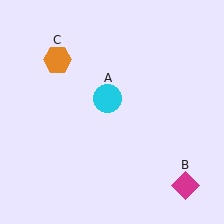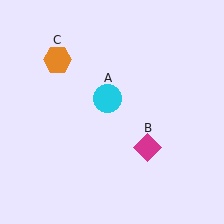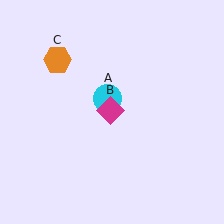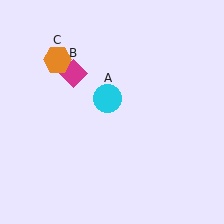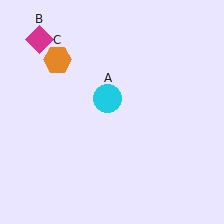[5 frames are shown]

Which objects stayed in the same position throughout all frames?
Cyan circle (object A) and orange hexagon (object C) remained stationary.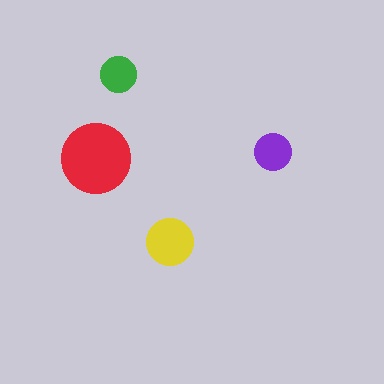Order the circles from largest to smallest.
the red one, the yellow one, the purple one, the green one.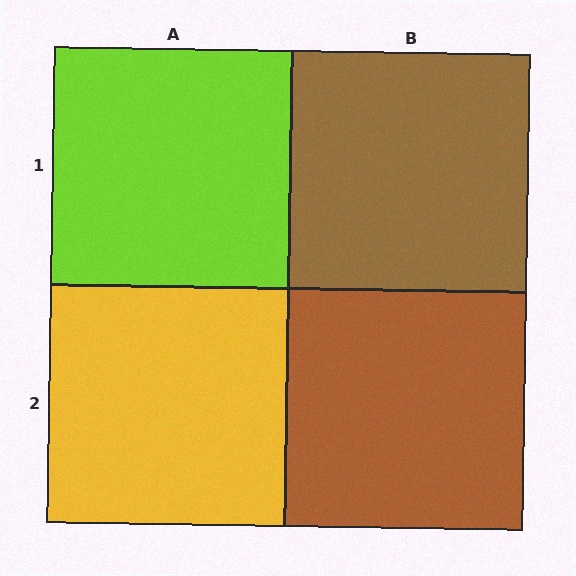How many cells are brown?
2 cells are brown.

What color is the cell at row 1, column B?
Brown.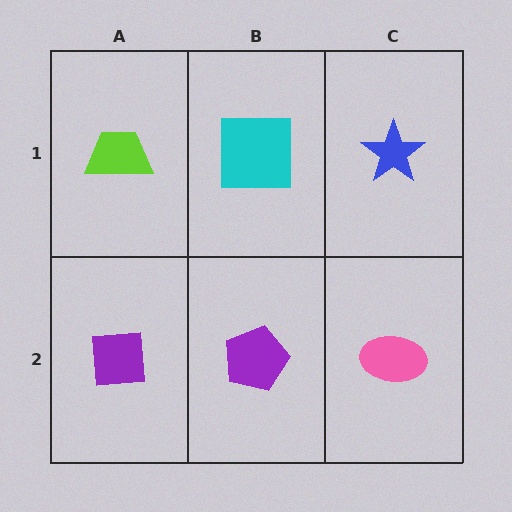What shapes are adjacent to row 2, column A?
A lime trapezoid (row 1, column A), a purple pentagon (row 2, column B).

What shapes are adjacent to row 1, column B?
A purple pentagon (row 2, column B), a lime trapezoid (row 1, column A), a blue star (row 1, column C).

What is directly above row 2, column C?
A blue star.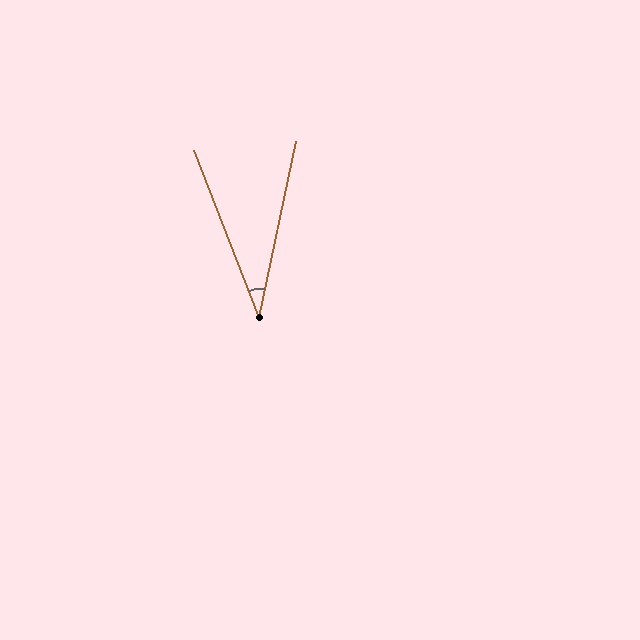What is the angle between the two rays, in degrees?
Approximately 33 degrees.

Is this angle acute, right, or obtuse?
It is acute.